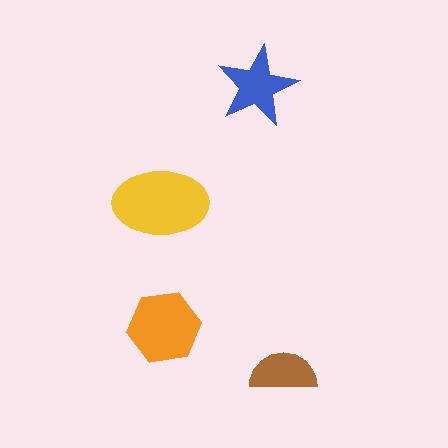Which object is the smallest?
The brown semicircle.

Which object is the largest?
The yellow ellipse.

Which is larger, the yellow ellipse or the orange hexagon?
The yellow ellipse.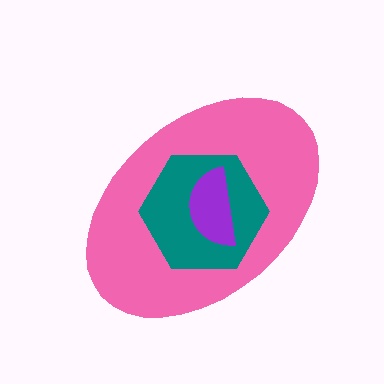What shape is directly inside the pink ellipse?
The teal hexagon.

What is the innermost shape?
The purple semicircle.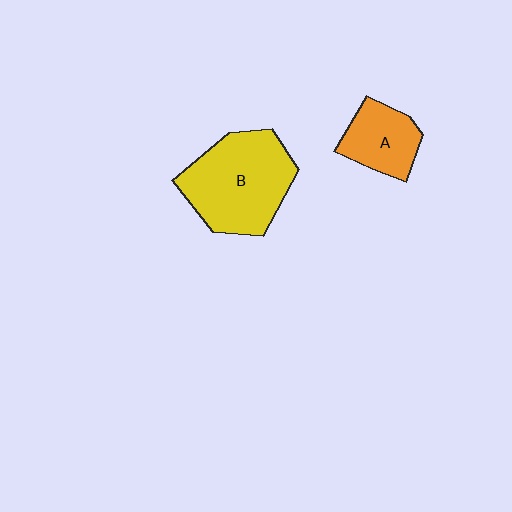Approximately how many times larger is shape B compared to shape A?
Approximately 2.0 times.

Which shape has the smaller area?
Shape A (orange).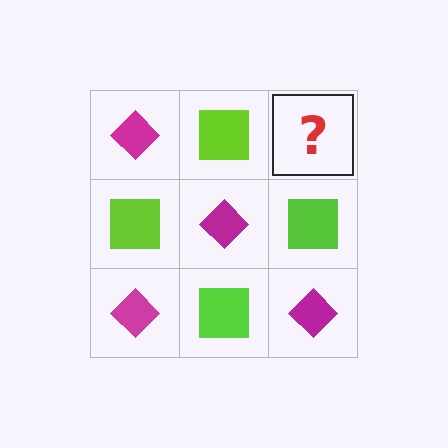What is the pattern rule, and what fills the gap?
The rule is that it alternates magenta diamond and lime square in a checkerboard pattern. The gap should be filled with a magenta diamond.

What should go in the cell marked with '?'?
The missing cell should contain a magenta diamond.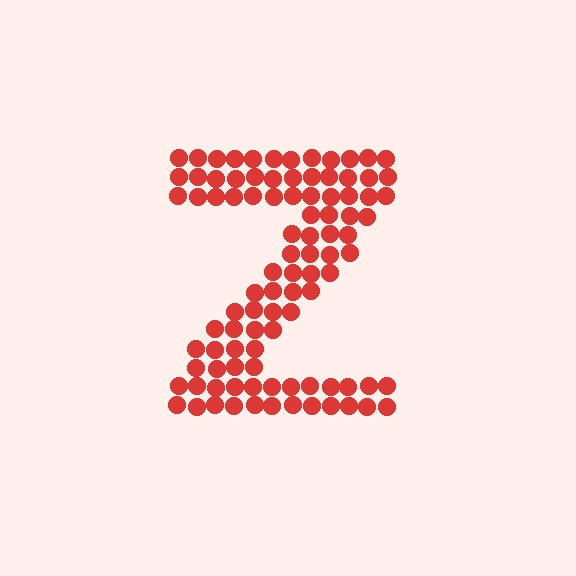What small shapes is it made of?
It is made of small circles.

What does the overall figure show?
The overall figure shows the letter Z.